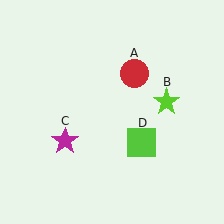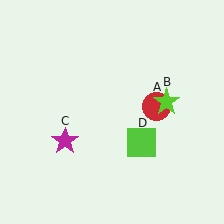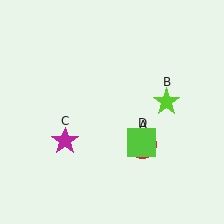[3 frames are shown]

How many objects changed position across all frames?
1 object changed position: red circle (object A).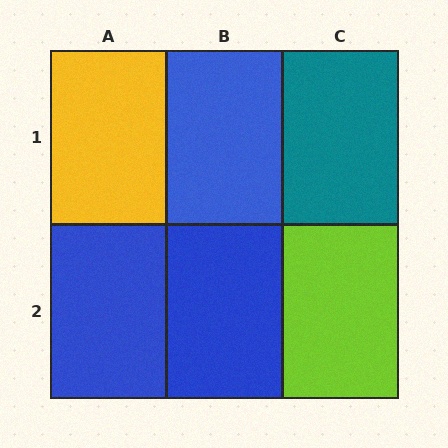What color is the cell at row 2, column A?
Blue.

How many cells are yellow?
1 cell is yellow.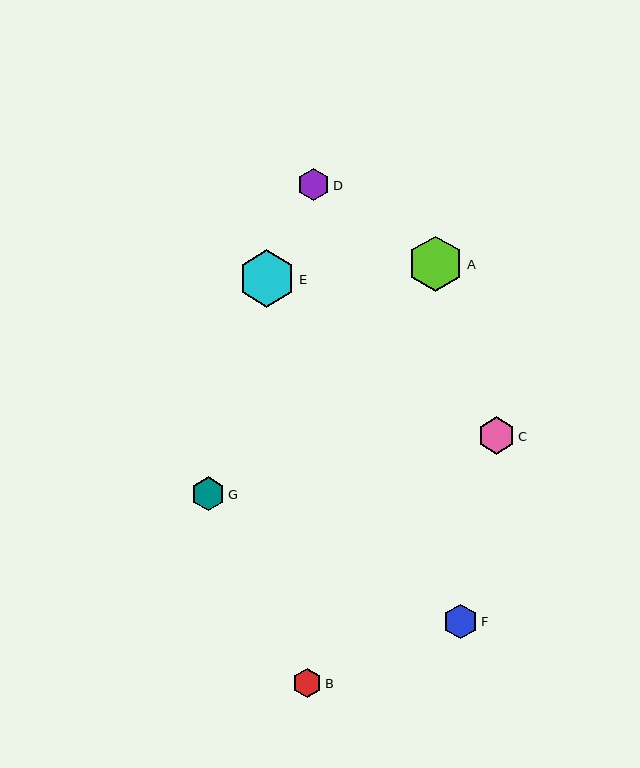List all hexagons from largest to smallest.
From largest to smallest: E, A, C, F, G, D, B.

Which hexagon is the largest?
Hexagon E is the largest with a size of approximately 57 pixels.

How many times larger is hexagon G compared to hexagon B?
Hexagon G is approximately 1.2 times the size of hexagon B.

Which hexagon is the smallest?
Hexagon B is the smallest with a size of approximately 29 pixels.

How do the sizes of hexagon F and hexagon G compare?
Hexagon F and hexagon G are approximately the same size.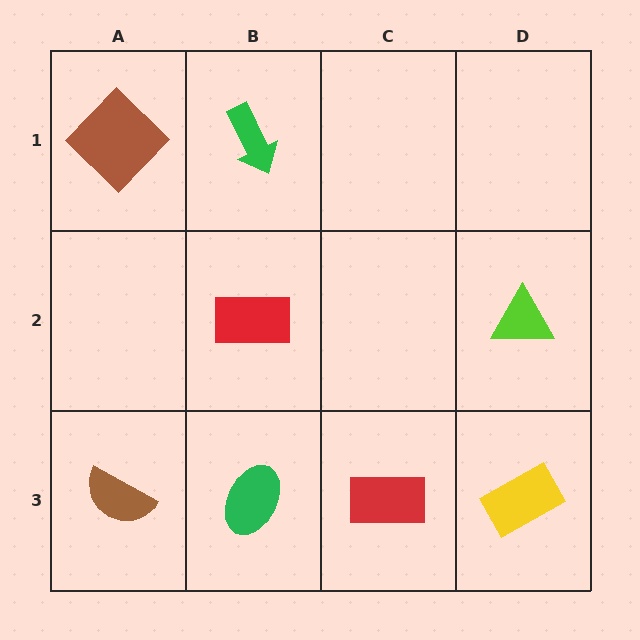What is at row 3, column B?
A green ellipse.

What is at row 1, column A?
A brown diamond.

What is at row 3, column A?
A brown semicircle.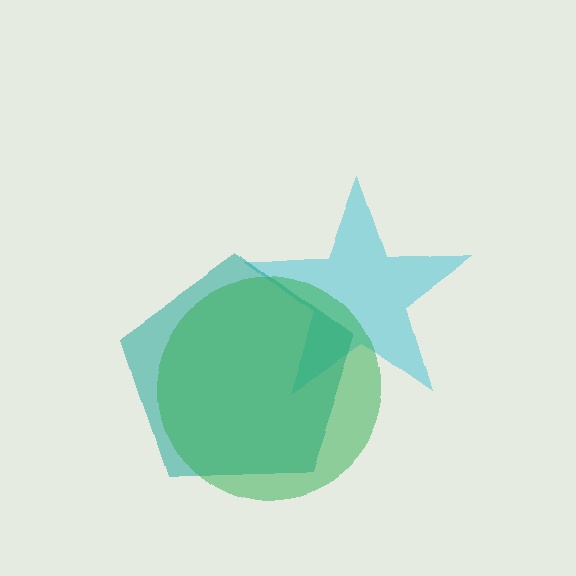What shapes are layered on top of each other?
The layered shapes are: a cyan star, a teal pentagon, a green circle.